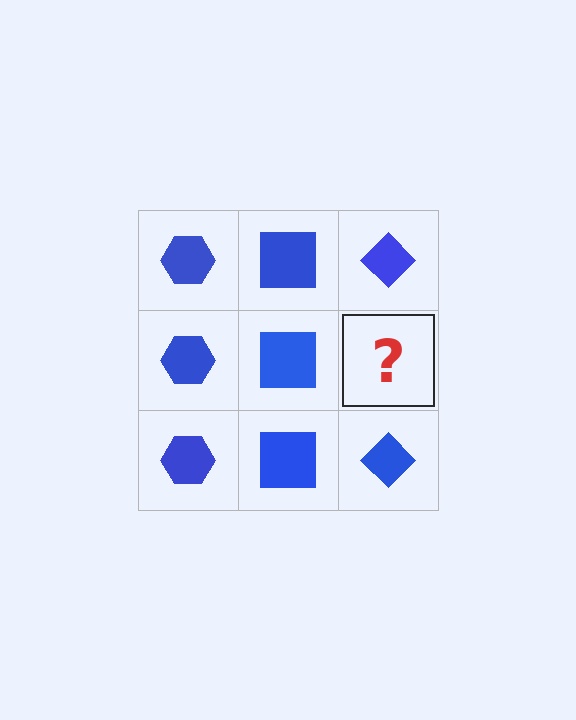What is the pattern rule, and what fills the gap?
The rule is that each column has a consistent shape. The gap should be filled with a blue diamond.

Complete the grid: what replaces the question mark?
The question mark should be replaced with a blue diamond.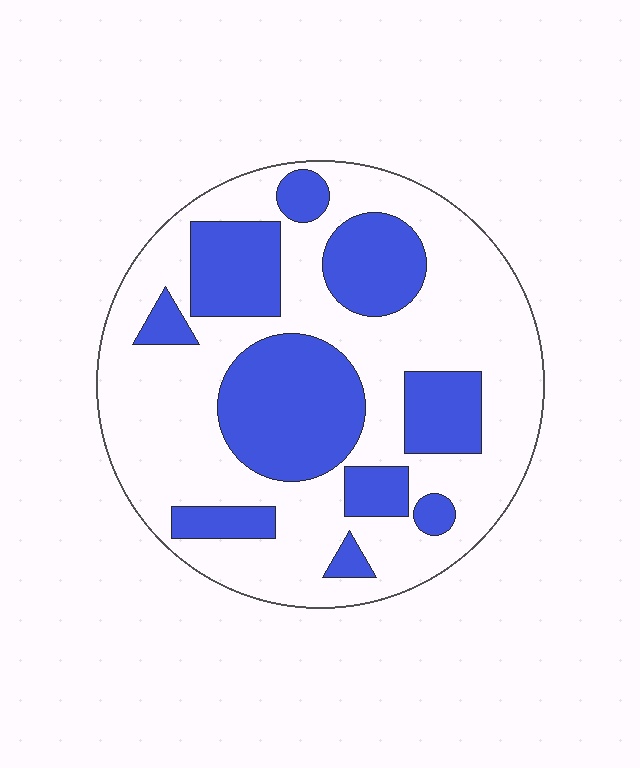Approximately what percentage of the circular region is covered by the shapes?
Approximately 35%.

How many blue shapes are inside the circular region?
10.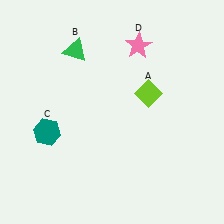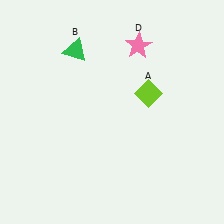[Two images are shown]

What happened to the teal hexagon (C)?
The teal hexagon (C) was removed in Image 2. It was in the bottom-left area of Image 1.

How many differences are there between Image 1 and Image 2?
There is 1 difference between the two images.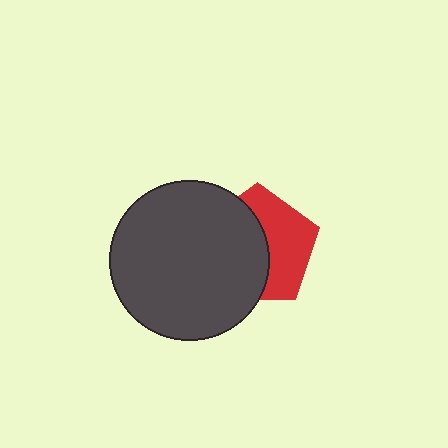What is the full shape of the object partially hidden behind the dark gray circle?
The partially hidden object is a red pentagon.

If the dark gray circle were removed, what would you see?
You would see the complete red pentagon.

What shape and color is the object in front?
The object in front is a dark gray circle.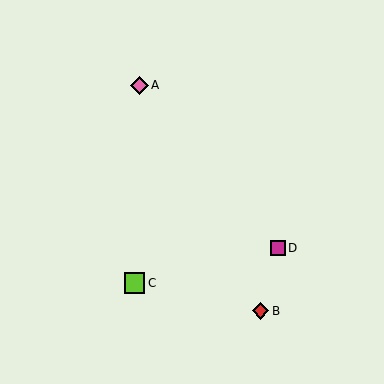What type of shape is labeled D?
Shape D is a magenta square.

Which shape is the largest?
The lime square (labeled C) is the largest.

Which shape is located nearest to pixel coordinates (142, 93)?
The pink diamond (labeled A) at (139, 85) is nearest to that location.